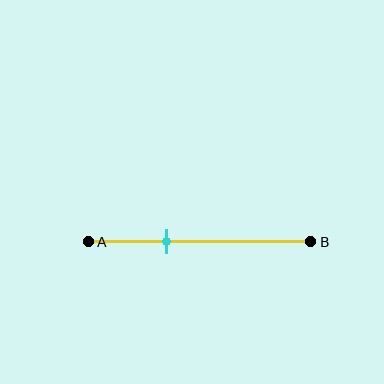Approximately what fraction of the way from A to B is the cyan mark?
The cyan mark is approximately 35% of the way from A to B.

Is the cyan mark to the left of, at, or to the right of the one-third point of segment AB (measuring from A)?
The cyan mark is approximately at the one-third point of segment AB.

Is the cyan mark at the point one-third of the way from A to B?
Yes, the mark is approximately at the one-third point.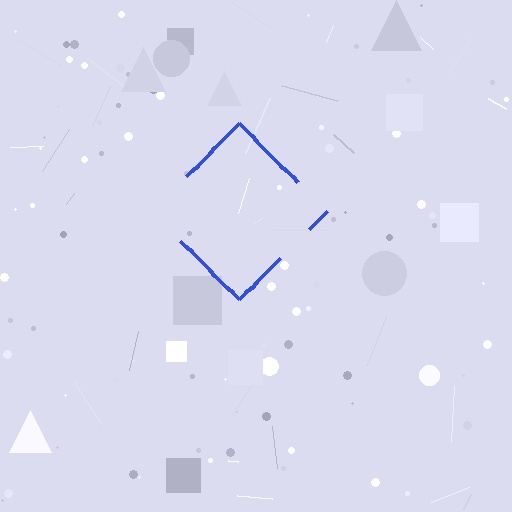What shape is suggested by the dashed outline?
The dashed outline suggests a diamond.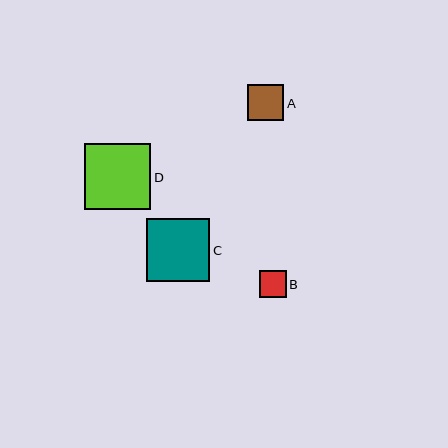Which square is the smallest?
Square B is the smallest with a size of approximately 27 pixels.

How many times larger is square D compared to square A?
Square D is approximately 1.8 times the size of square A.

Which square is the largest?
Square D is the largest with a size of approximately 66 pixels.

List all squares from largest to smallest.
From largest to smallest: D, C, A, B.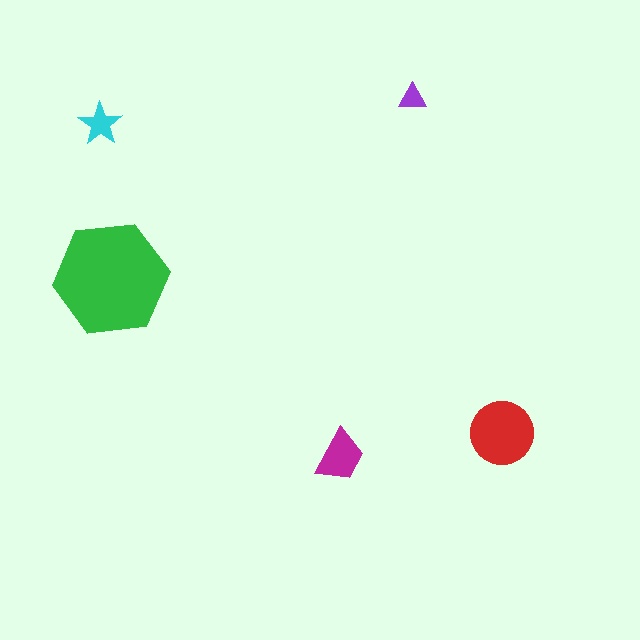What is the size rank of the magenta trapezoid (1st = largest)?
3rd.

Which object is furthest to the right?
The red circle is rightmost.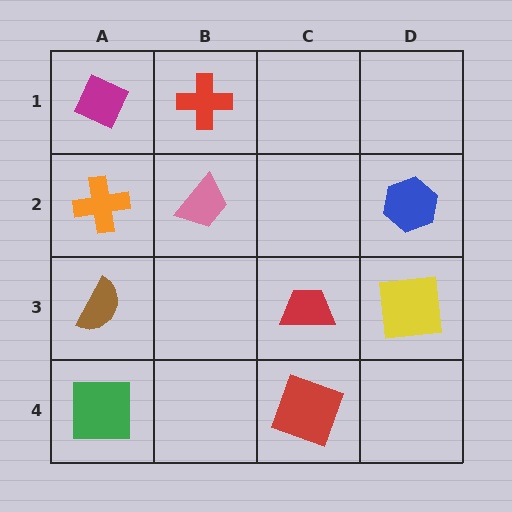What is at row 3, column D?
A yellow square.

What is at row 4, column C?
A red square.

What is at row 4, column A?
A green square.